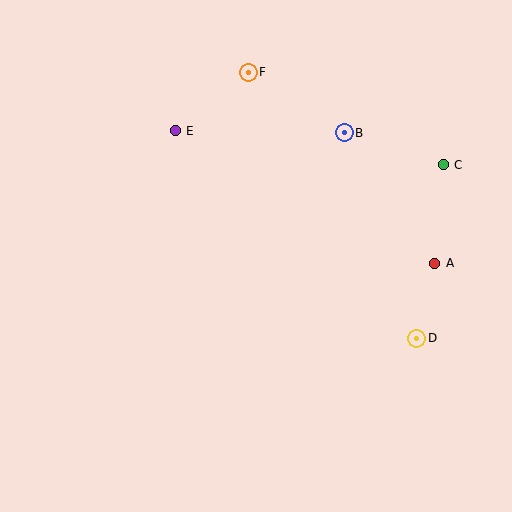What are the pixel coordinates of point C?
Point C is at (443, 165).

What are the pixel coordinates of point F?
Point F is at (248, 72).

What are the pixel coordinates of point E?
Point E is at (175, 131).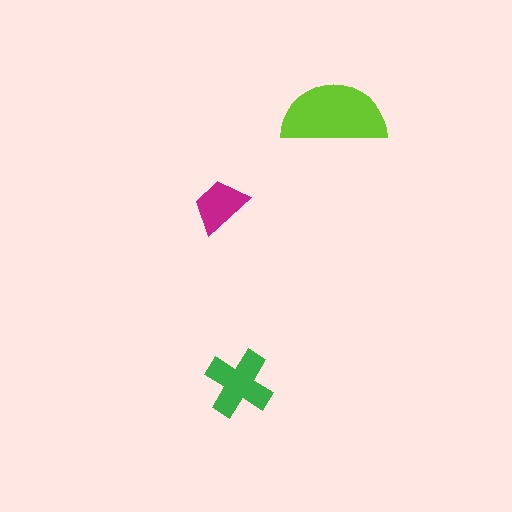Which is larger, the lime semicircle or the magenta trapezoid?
The lime semicircle.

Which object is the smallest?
The magenta trapezoid.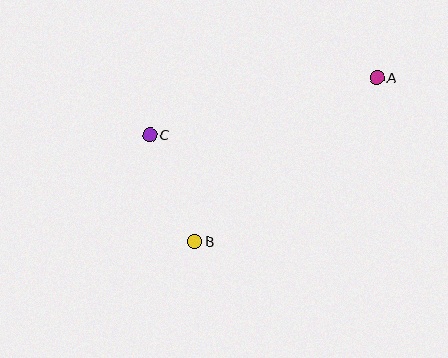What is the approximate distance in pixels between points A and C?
The distance between A and C is approximately 234 pixels.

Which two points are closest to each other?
Points B and C are closest to each other.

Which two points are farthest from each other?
Points A and B are farthest from each other.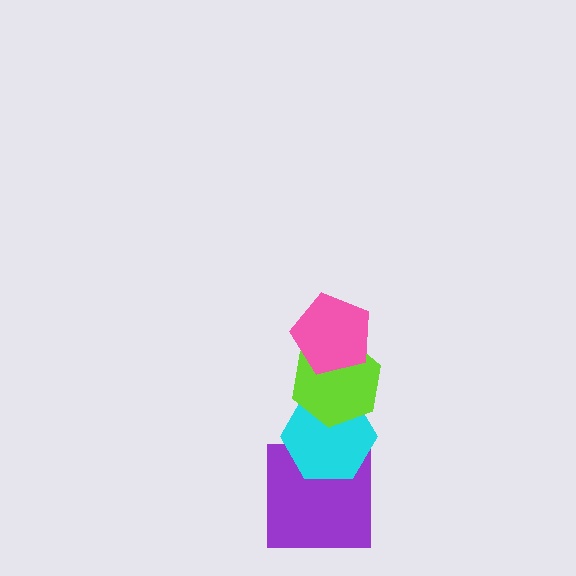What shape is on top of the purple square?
The cyan hexagon is on top of the purple square.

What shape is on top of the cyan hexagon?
The lime hexagon is on top of the cyan hexagon.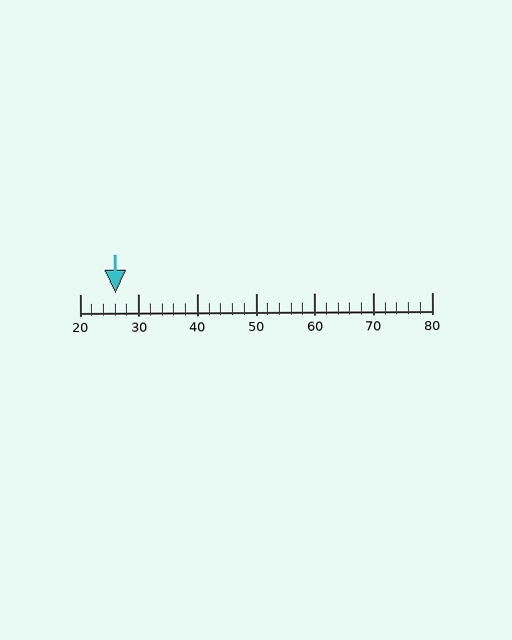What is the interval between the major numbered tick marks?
The major tick marks are spaced 10 units apart.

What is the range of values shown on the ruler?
The ruler shows values from 20 to 80.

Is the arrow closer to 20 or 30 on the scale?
The arrow is closer to 30.